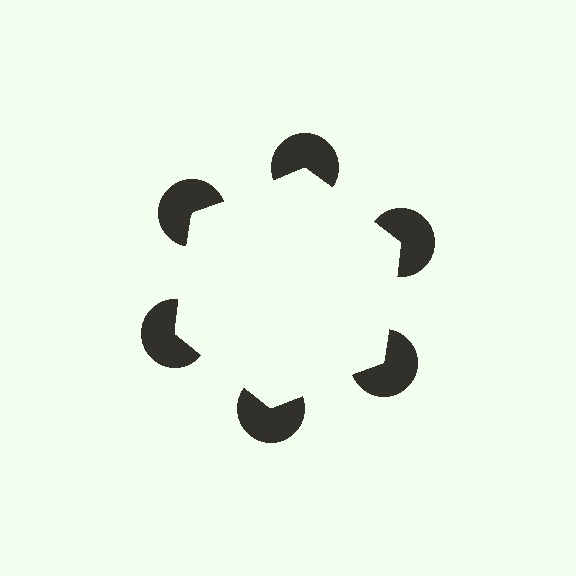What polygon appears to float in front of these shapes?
An illusory hexagon — its edges are inferred from the aligned wedge cuts in the pac-man discs, not physically drawn.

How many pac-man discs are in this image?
There are 6 — one at each vertex of the illusory hexagon.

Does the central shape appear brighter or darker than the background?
It typically appears slightly brighter than the background, even though no actual brightness change is drawn.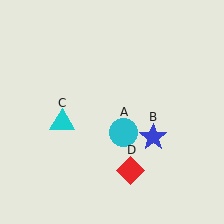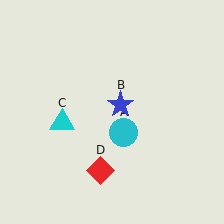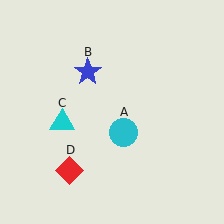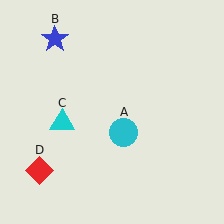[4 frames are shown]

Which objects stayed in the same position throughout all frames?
Cyan circle (object A) and cyan triangle (object C) remained stationary.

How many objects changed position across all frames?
2 objects changed position: blue star (object B), red diamond (object D).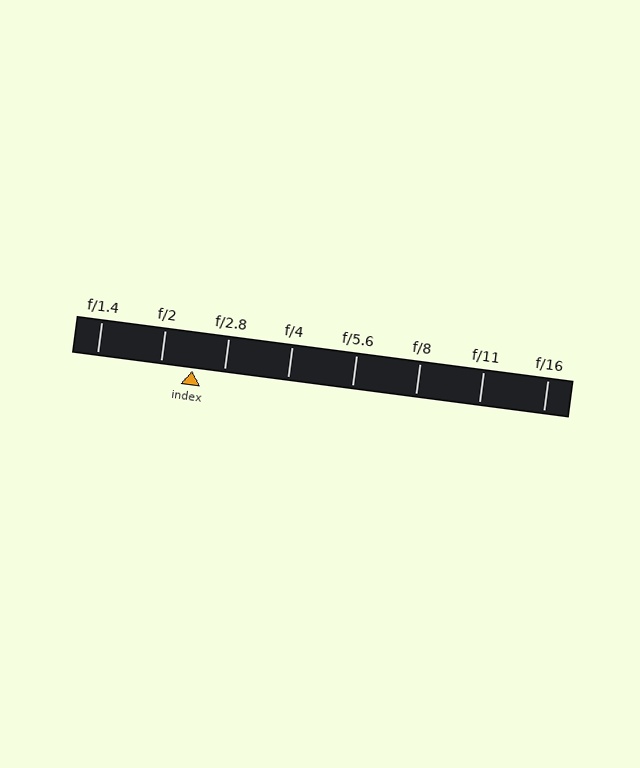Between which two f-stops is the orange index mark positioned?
The index mark is between f/2 and f/2.8.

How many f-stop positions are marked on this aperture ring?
There are 8 f-stop positions marked.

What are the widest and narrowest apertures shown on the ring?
The widest aperture shown is f/1.4 and the narrowest is f/16.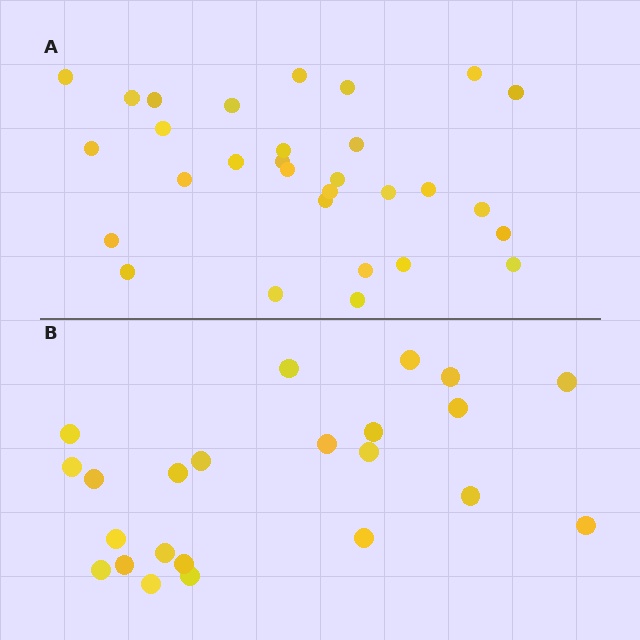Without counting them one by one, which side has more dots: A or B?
Region A (the top region) has more dots.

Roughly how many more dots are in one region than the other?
Region A has roughly 8 or so more dots than region B.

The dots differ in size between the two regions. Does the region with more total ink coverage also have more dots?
No. Region B has more total ink coverage because its dots are larger, but region A actually contains more individual dots. Total area can be misleading — the number of items is what matters here.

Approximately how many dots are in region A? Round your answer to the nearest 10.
About 30 dots.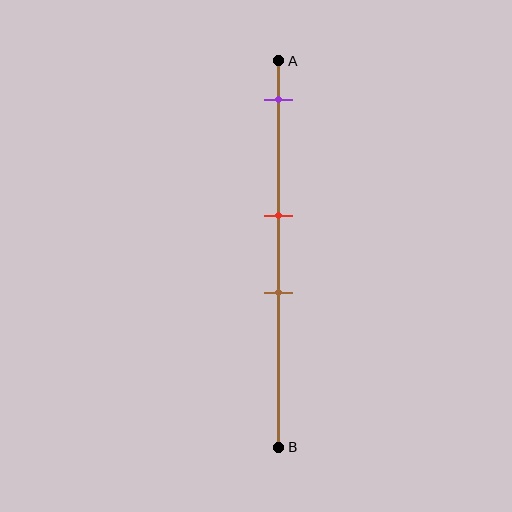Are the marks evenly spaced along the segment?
No, the marks are not evenly spaced.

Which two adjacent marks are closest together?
The red and brown marks are the closest adjacent pair.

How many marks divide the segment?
There are 3 marks dividing the segment.